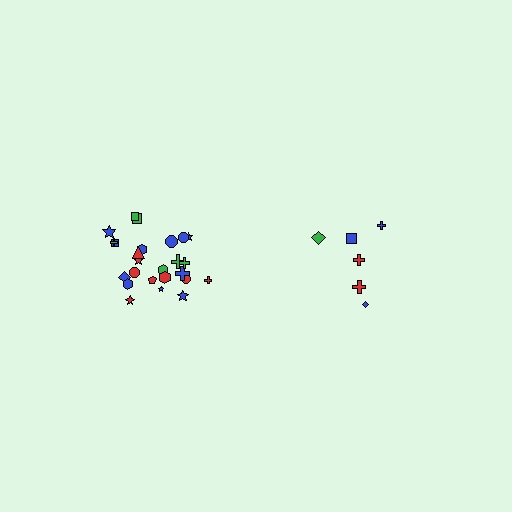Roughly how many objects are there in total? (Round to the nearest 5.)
Roughly 30 objects in total.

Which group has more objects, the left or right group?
The left group.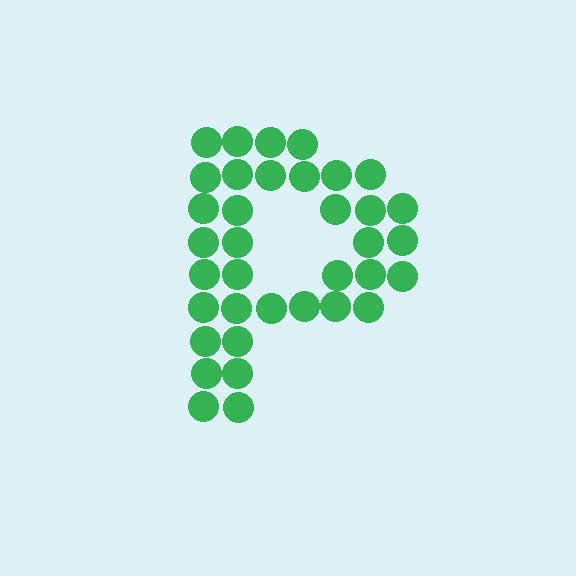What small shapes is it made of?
It is made of small circles.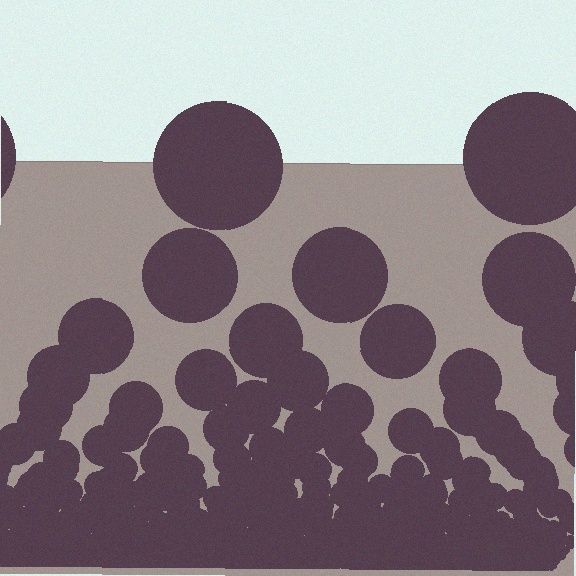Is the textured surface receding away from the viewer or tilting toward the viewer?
The surface appears to tilt toward the viewer. Texture elements get larger and sparser toward the top.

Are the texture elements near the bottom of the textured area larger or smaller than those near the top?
Smaller. The gradient is inverted — elements near the bottom are smaller and denser.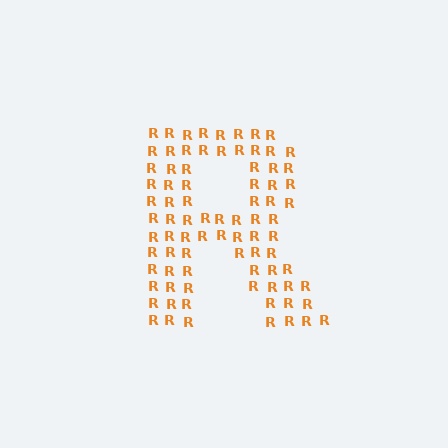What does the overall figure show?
The overall figure shows the letter R.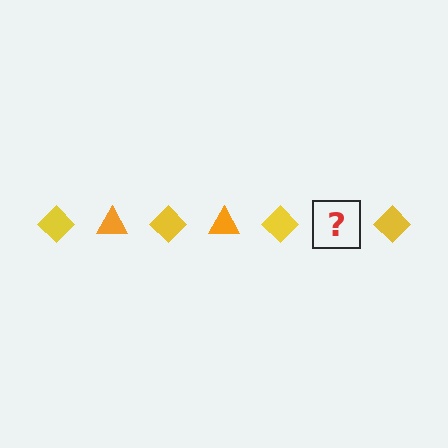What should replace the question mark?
The question mark should be replaced with an orange triangle.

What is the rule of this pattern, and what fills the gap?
The rule is that the pattern alternates between yellow diamond and orange triangle. The gap should be filled with an orange triangle.